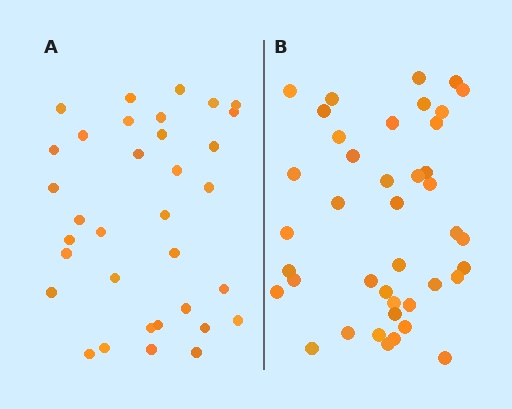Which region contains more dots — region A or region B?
Region B (the right region) has more dots.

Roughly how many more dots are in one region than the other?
Region B has roughly 8 or so more dots than region A.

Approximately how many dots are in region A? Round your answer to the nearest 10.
About 30 dots. (The exact count is 34, which rounds to 30.)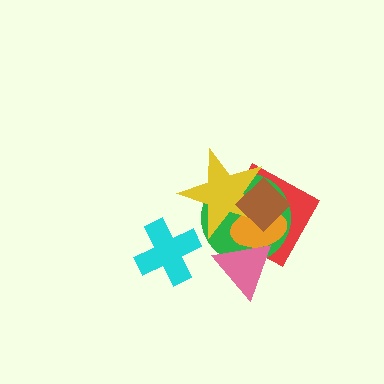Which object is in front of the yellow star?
The brown diamond is in front of the yellow star.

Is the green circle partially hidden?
Yes, it is partially covered by another shape.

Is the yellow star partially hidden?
Yes, it is partially covered by another shape.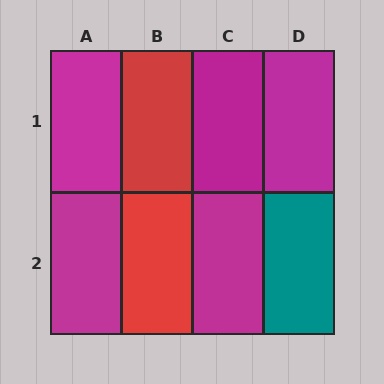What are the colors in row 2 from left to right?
Magenta, red, magenta, teal.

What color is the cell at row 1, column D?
Magenta.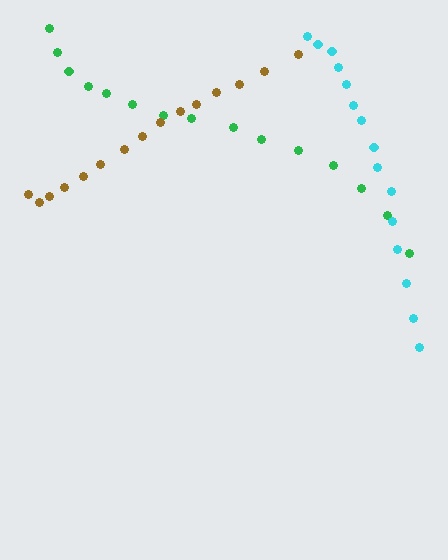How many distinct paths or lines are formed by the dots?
There are 3 distinct paths.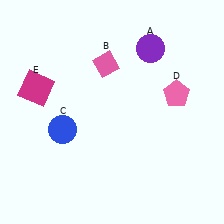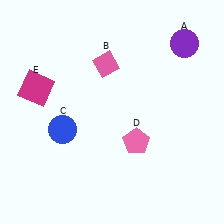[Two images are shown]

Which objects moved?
The objects that moved are: the purple circle (A), the pink pentagon (D).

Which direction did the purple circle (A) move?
The purple circle (A) moved right.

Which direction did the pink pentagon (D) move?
The pink pentagon (D) moved down.